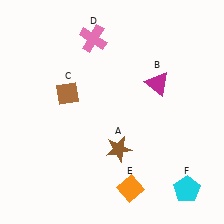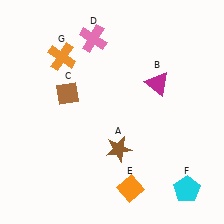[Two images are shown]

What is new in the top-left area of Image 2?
An orange cross (G) was added in the top-left area of Image 2.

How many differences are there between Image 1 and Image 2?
There is 1 difference between the two images.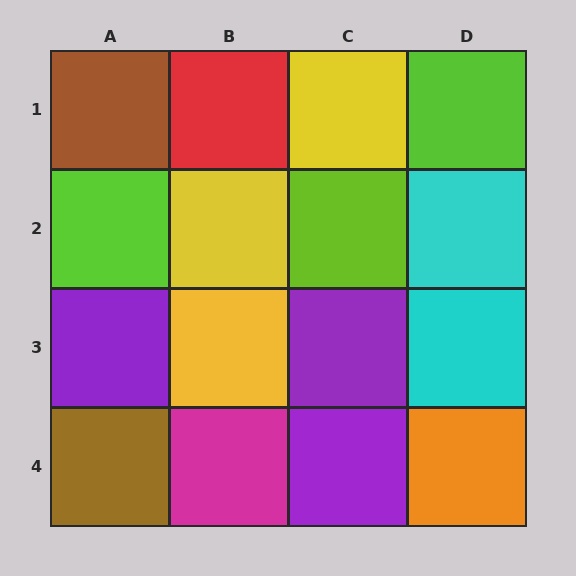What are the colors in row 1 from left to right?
Brown, red, yellow, lime.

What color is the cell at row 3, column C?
Purple.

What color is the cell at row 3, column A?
Purple.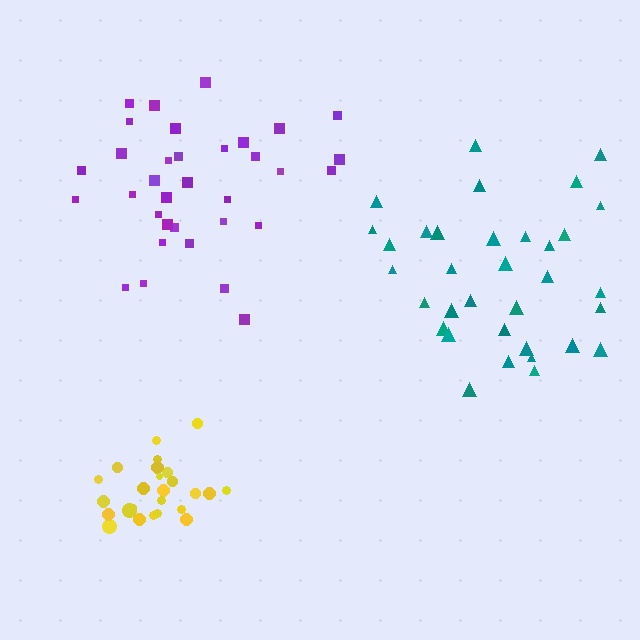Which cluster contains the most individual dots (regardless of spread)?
Purple (35).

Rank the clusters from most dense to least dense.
yellow, teal, purple.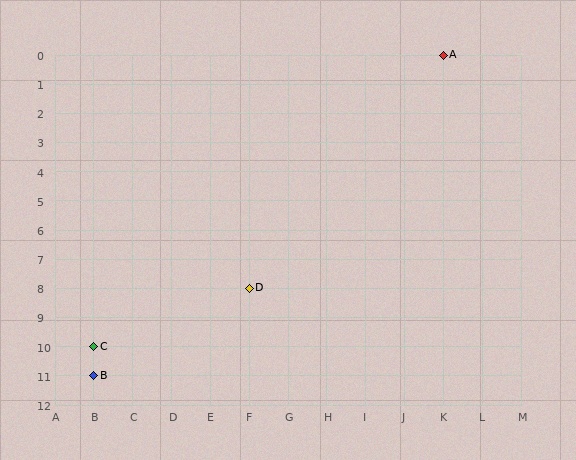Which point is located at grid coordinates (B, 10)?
Point C is at (B, 10).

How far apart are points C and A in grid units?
Points C and A are 9 columns and 10 rows apart (about 13.5 grid units diagonally).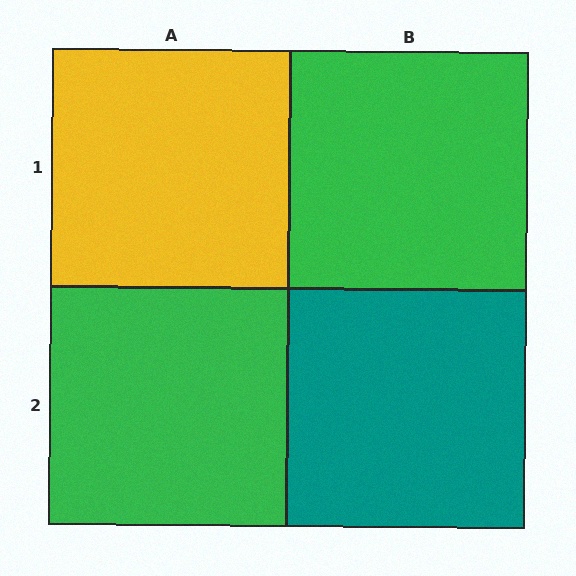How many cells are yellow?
1 cell is yellow.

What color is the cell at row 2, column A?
Green.